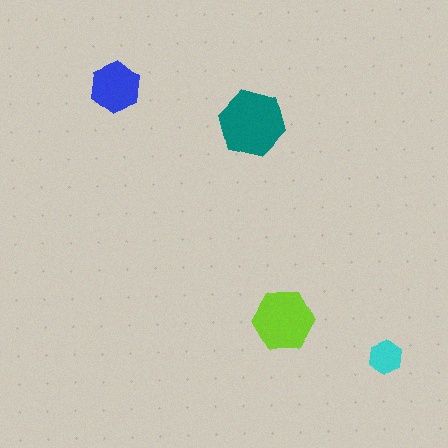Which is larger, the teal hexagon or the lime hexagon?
The teal one.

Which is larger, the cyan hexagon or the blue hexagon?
The blue one.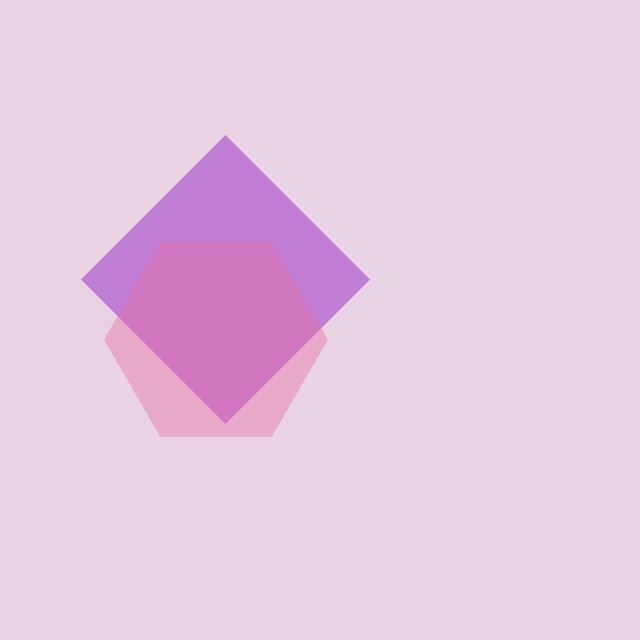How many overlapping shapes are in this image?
There are 2 overlapping shapes in the image.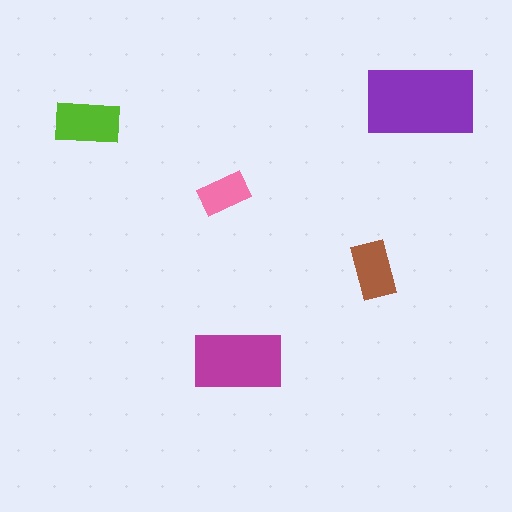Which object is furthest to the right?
The purple rectangle is rightmost.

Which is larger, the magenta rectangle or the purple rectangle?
The purple one.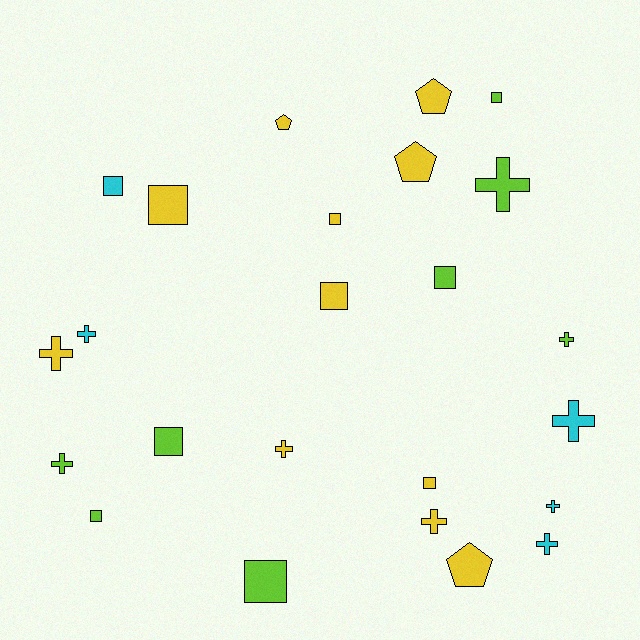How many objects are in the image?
There are 24 objects.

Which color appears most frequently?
Yellow, with 11 objects.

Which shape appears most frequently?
Square, with 10 objects.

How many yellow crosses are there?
There are 3 yellow crosses.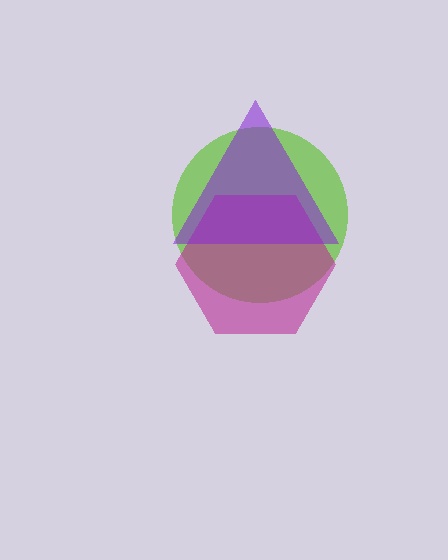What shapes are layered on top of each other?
The layered shapes are: a lime circle, a magenta hexagon, a purple triangle.